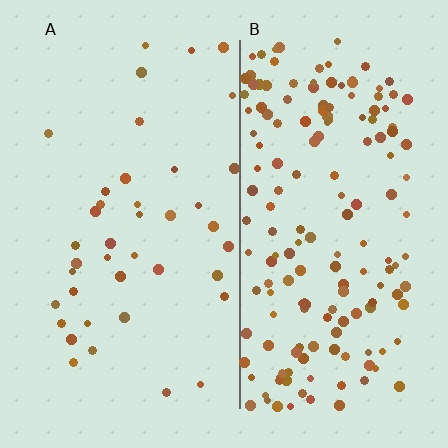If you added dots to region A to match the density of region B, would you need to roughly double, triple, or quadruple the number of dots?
Approximately quadruple.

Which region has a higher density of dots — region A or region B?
B (the right).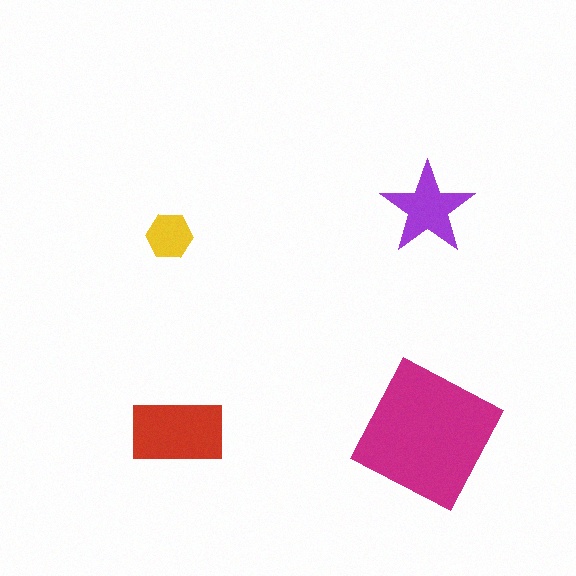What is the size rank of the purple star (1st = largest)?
3rd.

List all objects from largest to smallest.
The magenta square, the red rectangle, the purple star, the yellow hexagon.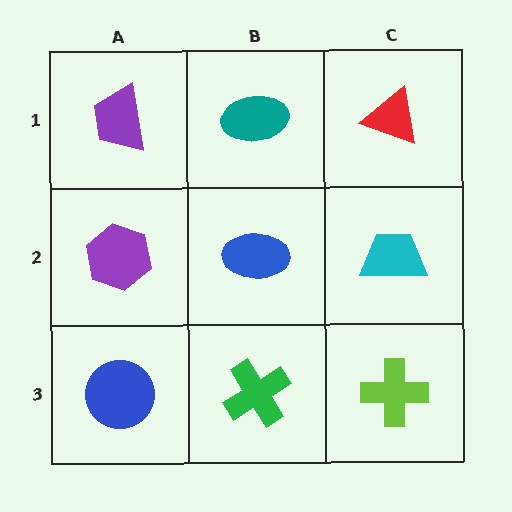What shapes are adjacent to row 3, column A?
A purple hexagon (row 2, column A), a green cross (row 3, column B).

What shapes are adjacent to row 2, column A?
A purple trapezoid (row 1, column A), a blue circle (row 3, column A), a blue ellipse (row 2, column B).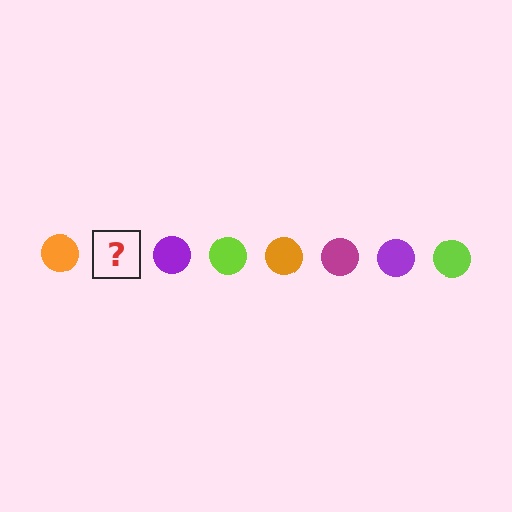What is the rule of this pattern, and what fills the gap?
The rule is that the pattern cycles through orange, magenta, purple, lime circles. The gap should be filled with a magenta circle.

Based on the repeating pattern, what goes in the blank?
The blank should be a magenta circle.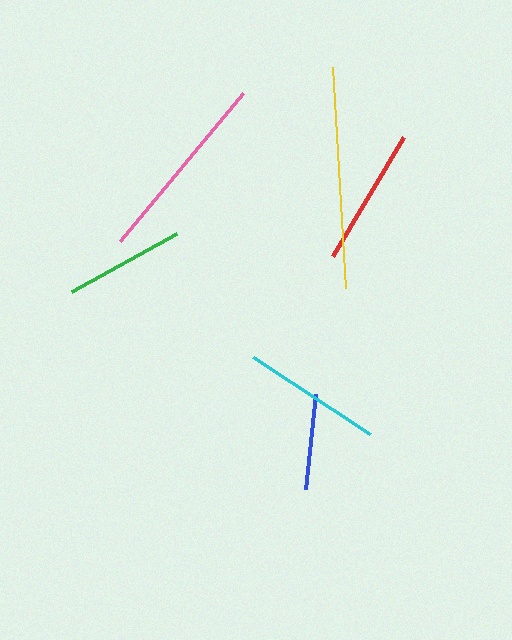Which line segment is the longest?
The yellow line is the longest at approximately 222 pixels.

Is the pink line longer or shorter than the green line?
The pink line is longer than the green line.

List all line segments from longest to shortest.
From longest to shortest: yellow, pink, cyan, red, green, blue.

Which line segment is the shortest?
The blue line is the shortest at approximately 96 pixels.